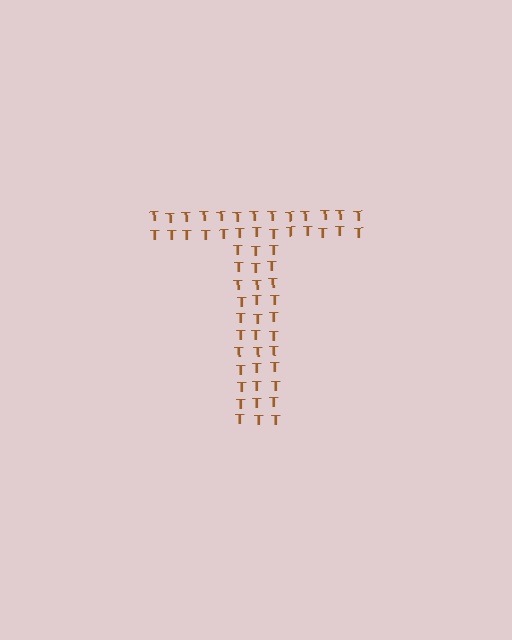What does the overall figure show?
The overall figure shows the letter T.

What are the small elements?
The small elements are letter T's.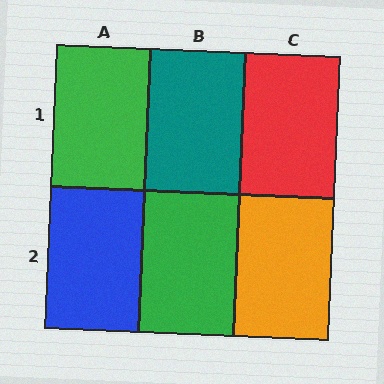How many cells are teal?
1 cell is teal.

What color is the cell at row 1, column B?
Teal.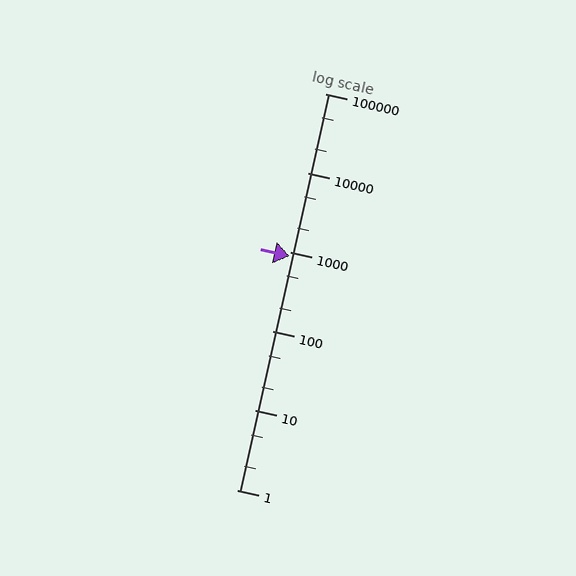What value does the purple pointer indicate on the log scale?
The pointer indicates approximately 880.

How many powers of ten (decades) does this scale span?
The scale spans 5 decades, from 1 to 100000.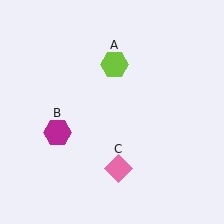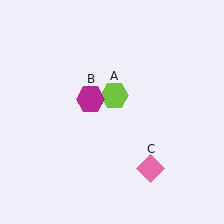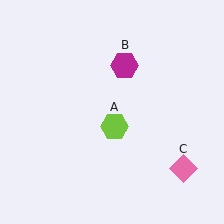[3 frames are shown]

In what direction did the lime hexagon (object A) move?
The lime hexagon (object A) moved down.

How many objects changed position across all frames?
3 objects changed position: lime hexagon (object A), magenta hexagon (object B), pink diamond (object C).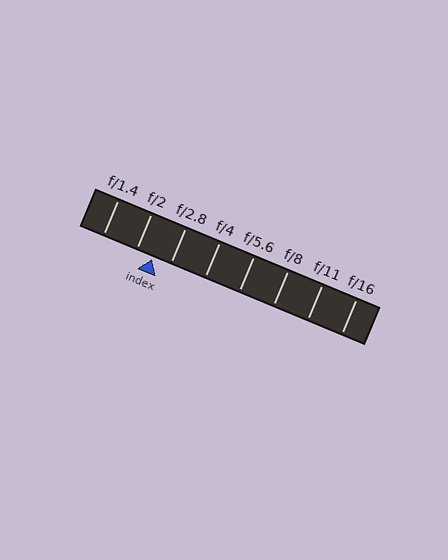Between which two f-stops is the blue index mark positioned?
The index mark is between f/2 and f/2.8.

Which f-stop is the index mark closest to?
The index mark is closest to f/2.